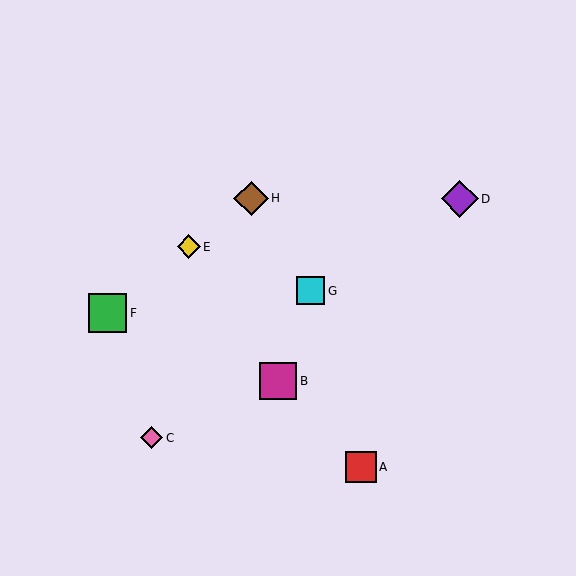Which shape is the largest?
The green square (labeled F) is the largest.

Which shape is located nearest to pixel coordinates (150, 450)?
The pink diamond (labeled C) at (152, 438) is nearest to that location.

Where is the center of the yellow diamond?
The center of the yellow diamond is at (189, 247).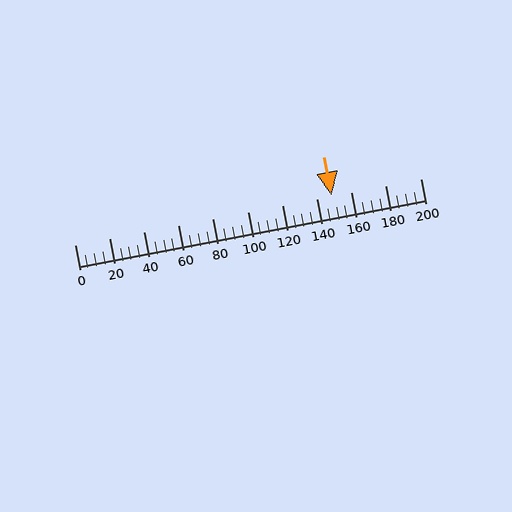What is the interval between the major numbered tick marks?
The major tick marks are spaced 20 units apart.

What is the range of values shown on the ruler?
The ruler shows values from 0 to 200.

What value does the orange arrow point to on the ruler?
The orange arrow points to approximately 148.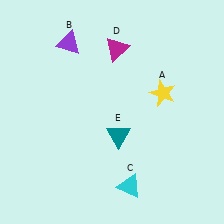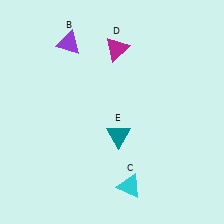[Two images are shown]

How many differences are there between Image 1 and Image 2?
There is 1 difference between the two images.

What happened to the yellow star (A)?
The yellow star (A) was removed in Image 2. It was in the top-right area of Image 1.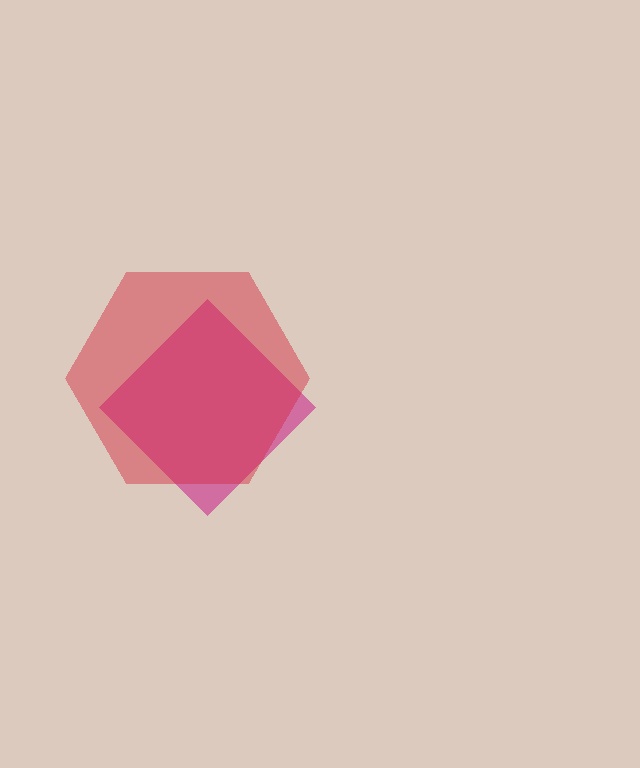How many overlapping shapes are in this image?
There are 2 overlapping shapes in the image.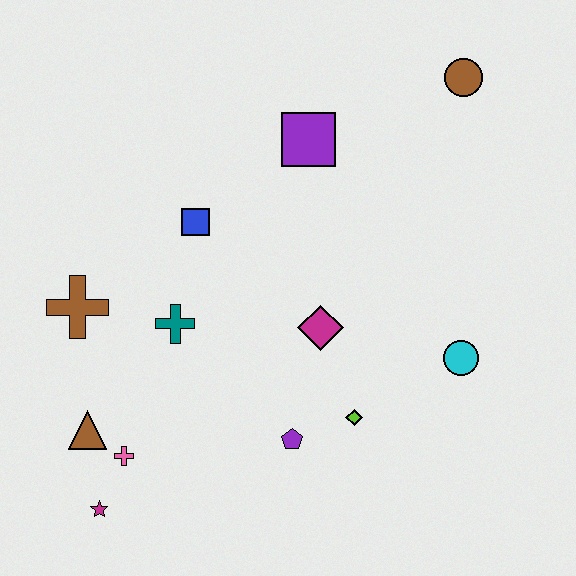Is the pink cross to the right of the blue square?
No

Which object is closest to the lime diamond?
The purple pentagon is closest to the lime diamond.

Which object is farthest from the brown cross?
The brown circle is farthest from the brown cross.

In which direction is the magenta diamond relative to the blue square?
The magenta diamond is to the right of the blue square.